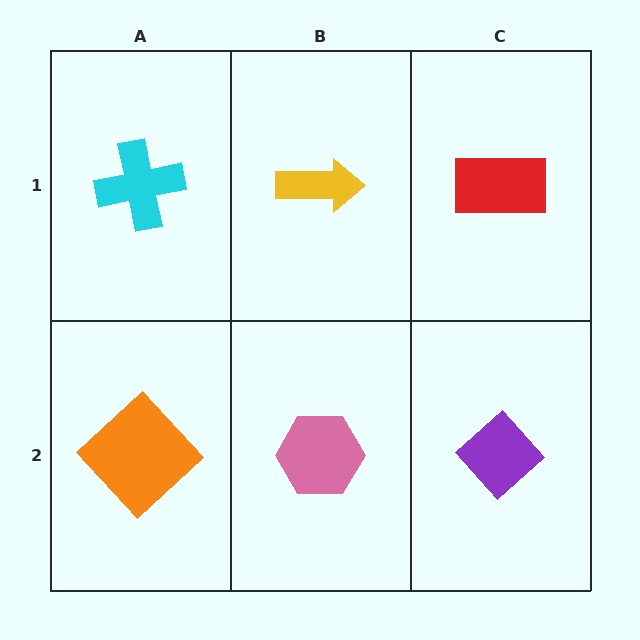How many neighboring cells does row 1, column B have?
3.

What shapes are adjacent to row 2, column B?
A yellow arrow (row 1, column B), an orange diamond (row 2, column A), a purple diamond (row 2, column C).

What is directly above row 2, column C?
A red rectangle.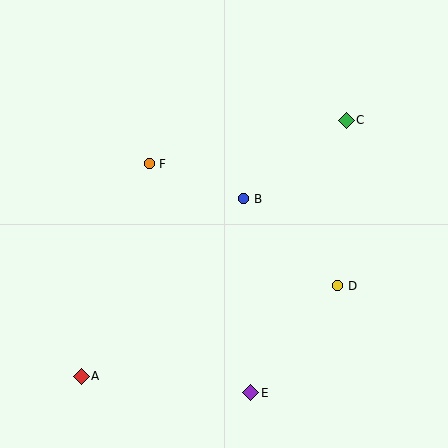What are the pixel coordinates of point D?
Point D is at (338, 286).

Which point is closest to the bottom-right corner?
Point D is closest to the bottom-right corner.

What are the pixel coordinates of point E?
Point E is at (251, 393).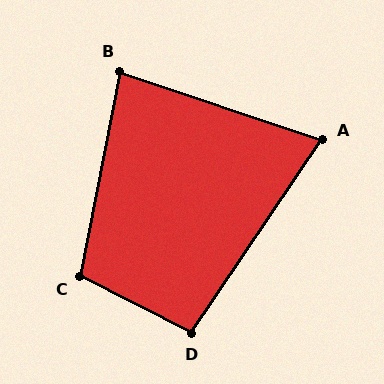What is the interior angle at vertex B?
Approximately 82 degrees (acute).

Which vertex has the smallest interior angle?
A, at approximately 74 degrees.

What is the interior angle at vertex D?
Approximately 98 degrees (obtuse).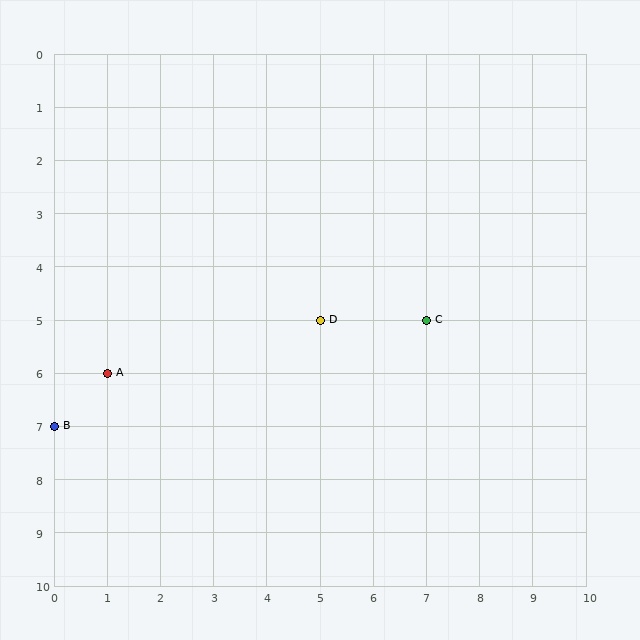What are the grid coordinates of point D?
Point D is at grid coordinates (5, 5).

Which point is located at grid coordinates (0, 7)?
Point B is at (0, 7).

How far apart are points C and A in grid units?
Points C and A are 6 columns and 1 row apart (about 6.1 grid units diagonally).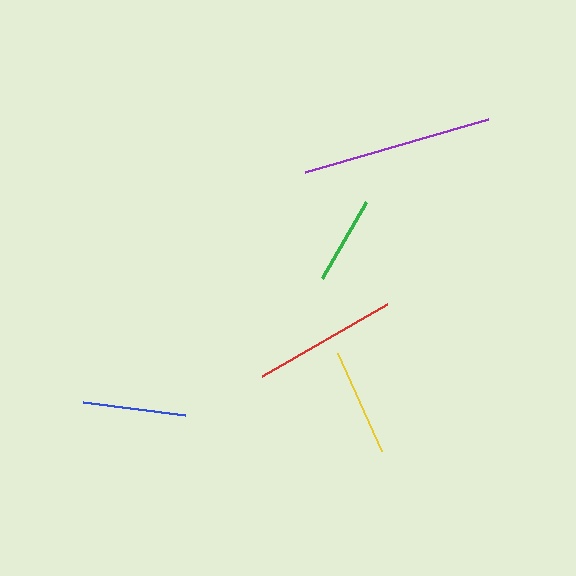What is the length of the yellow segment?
The yellow segment is approximately 107 pixels long.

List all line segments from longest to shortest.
From longest to shortest: purple, red, yellow, blue, green.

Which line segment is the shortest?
The green line is the shortest at approximately 88 pixels.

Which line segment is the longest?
The purple line is the longest at approximately 191 pixels.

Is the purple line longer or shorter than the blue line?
The purple line is longer than the blue line.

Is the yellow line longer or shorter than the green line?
The yellow line is longer than the green line.